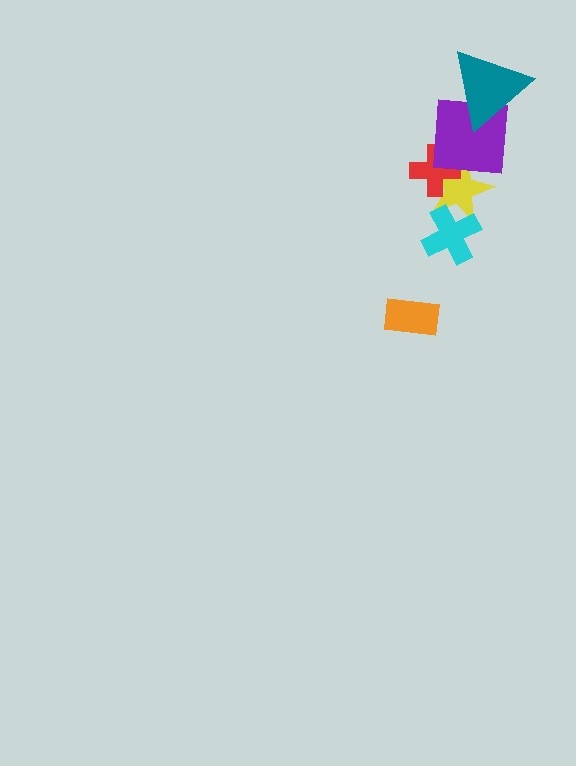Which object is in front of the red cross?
The purple square is in front of the red cross.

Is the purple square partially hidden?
Yes, it is partially covered by another shape.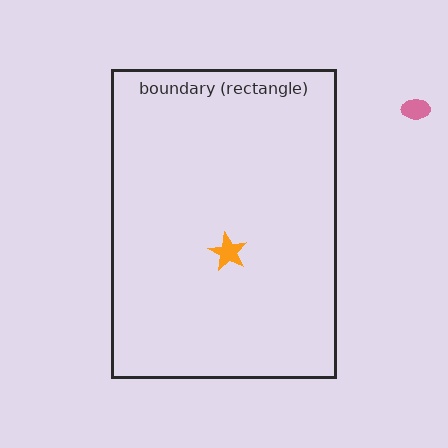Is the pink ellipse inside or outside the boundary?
Outside.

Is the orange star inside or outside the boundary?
Inside.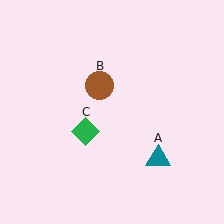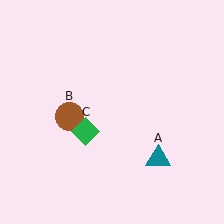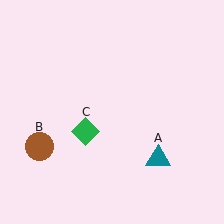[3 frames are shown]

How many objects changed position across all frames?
1 object changed position: brown circle (object B).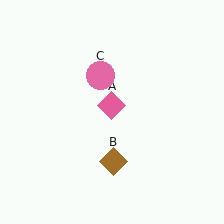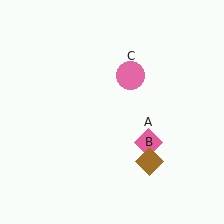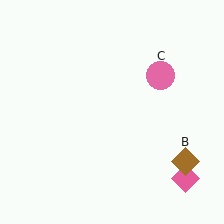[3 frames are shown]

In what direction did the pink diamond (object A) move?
The pink diamond (object A) moved down and to the right.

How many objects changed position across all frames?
3 objects changed position: pink diamond (object A), brown diamond (object B), pink circle (object C).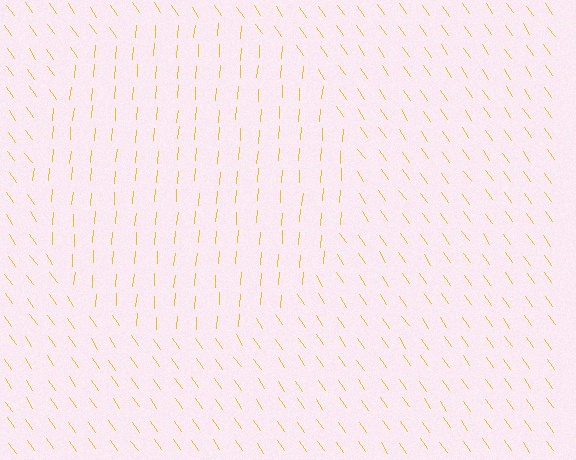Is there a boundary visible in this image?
Yes, there is a texture boundary formed by a change in line orientation.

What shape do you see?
I see a circle.